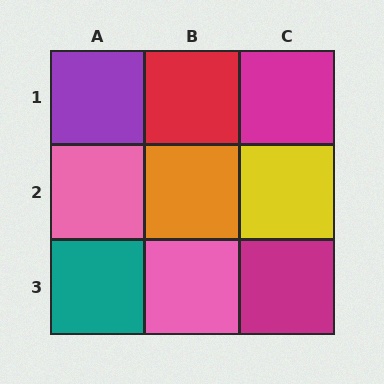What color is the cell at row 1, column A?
Purple.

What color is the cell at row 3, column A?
Teal.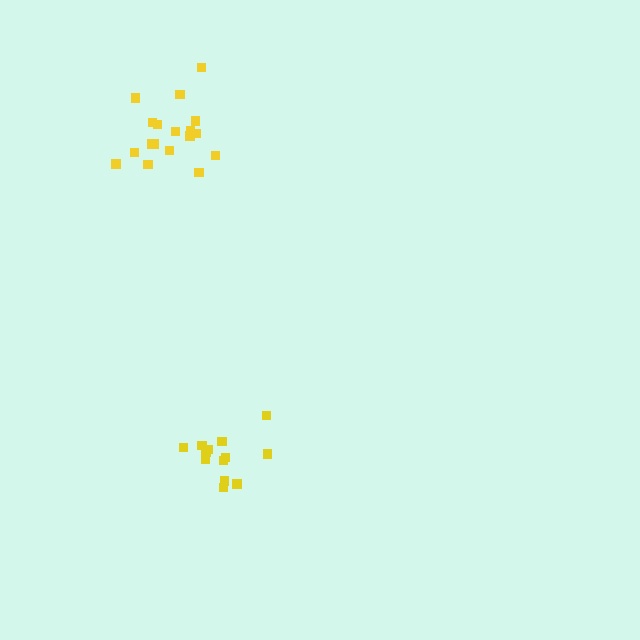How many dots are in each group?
Group 1: 18 dots, Group 2: 13 dots (31 total).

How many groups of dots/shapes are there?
There are 2 groups.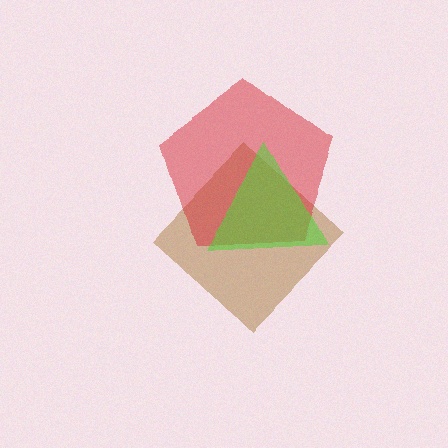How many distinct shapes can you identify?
There are 3 distinct shapes: a brown diamond, a red pentagon, a lime triangle.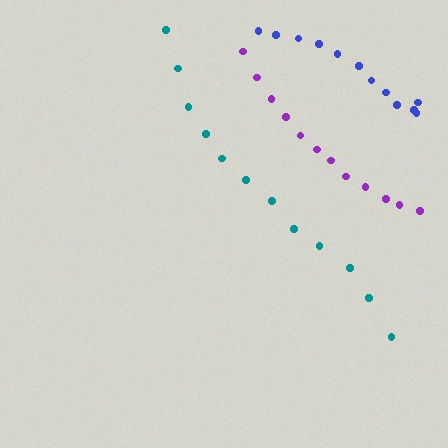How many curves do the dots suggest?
There are 3 distinct paths.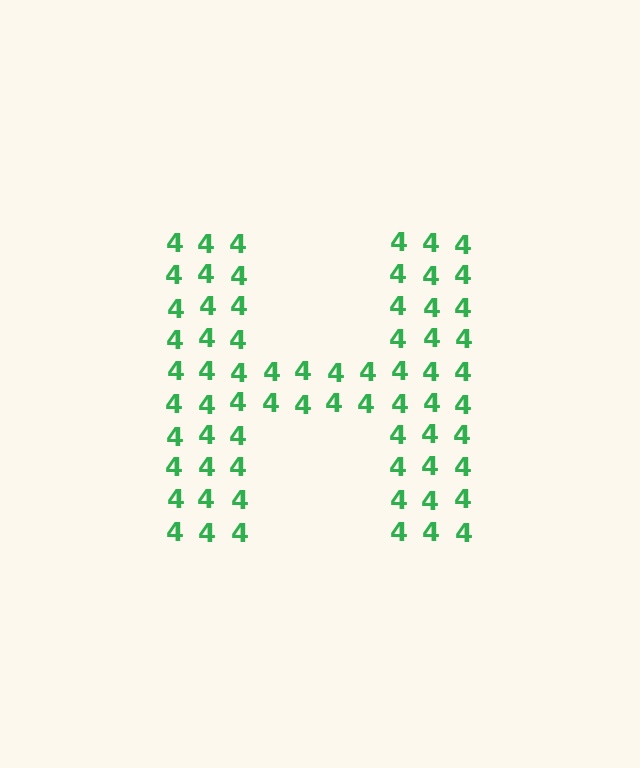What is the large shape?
The large shape is the letter H.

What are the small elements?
The small elements are digit 4's.